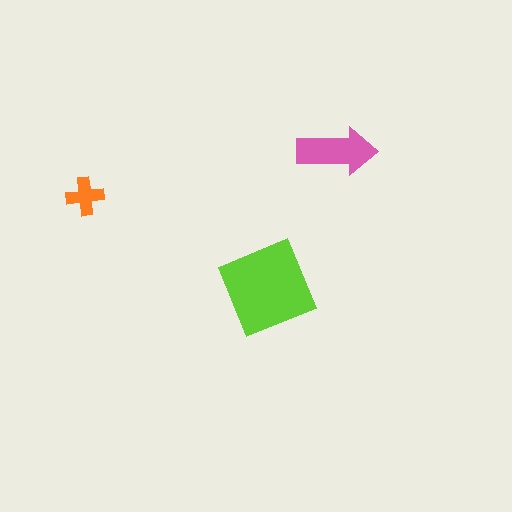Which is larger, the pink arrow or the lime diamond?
The lime diamond.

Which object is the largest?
The lime diamond.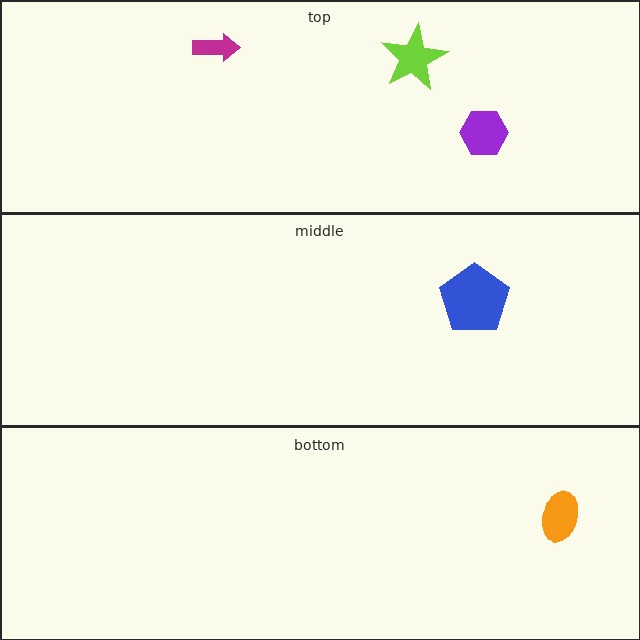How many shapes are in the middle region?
1.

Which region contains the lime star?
The top region.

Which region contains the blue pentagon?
The middle region.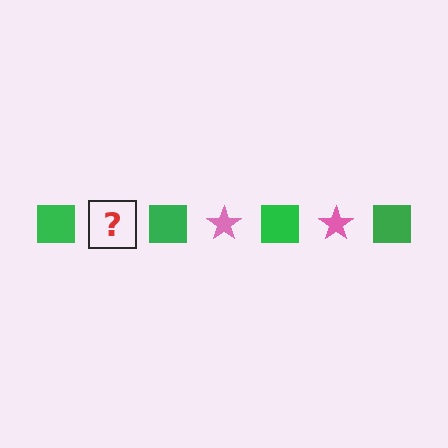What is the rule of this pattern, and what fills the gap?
The rule is that the pattern alternates between green square and pink star. The gap should be filled with a pink star.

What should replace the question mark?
The question mark should be replaced with a pink star.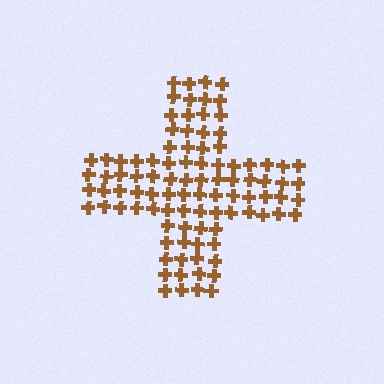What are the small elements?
The small elements are crosses.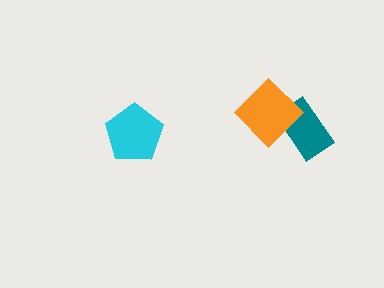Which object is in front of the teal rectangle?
The orange diamond is in front of the teal rectangle.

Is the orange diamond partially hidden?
No, no other shape covers it.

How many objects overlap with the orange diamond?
1 object overlaps with the orange diamond.